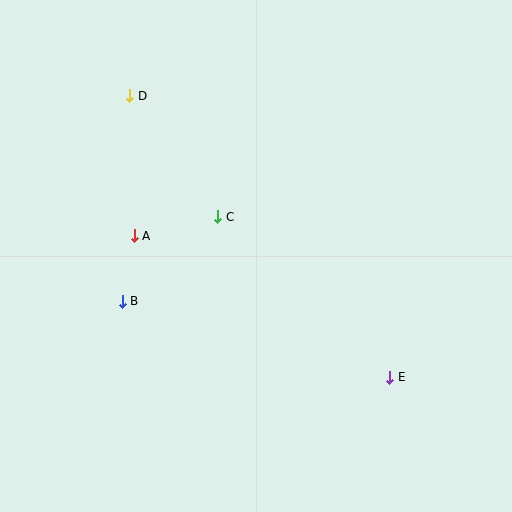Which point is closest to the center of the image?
Point C at (218, 217) is closest to the center.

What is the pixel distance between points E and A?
The distance between E and A is 292 pixels.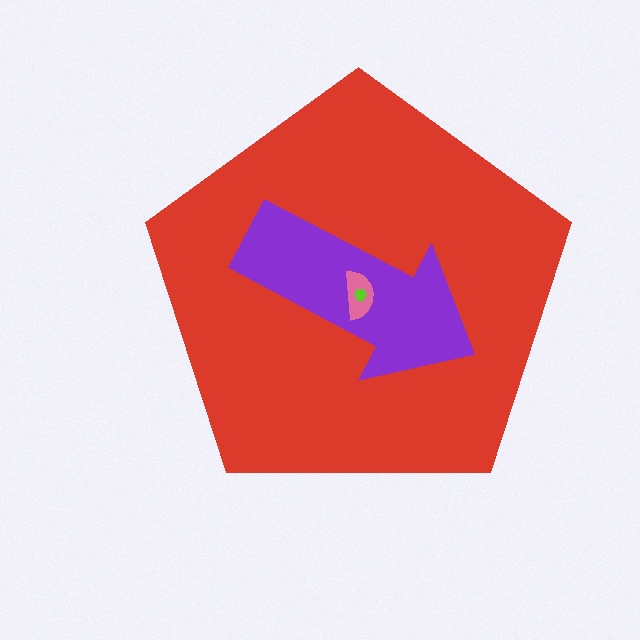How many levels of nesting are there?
4.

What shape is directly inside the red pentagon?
The purple arrow.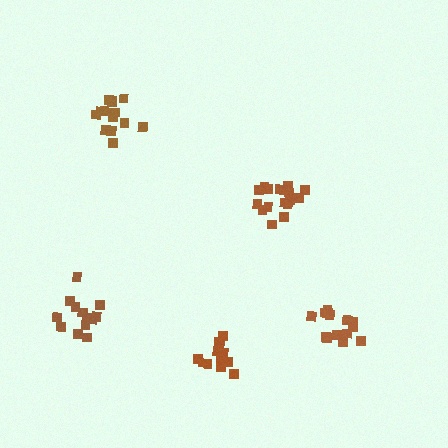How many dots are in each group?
Group 1: 17 dots, Group 2: 15 dots, Group 3: 13 dots, Group 4: 14 dots, Group 5: 14 dots (73 total).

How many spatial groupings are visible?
There are 5 spatial groupings.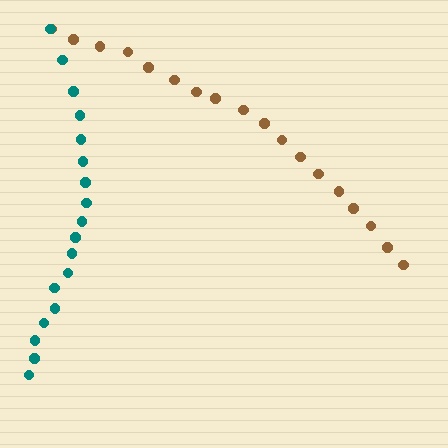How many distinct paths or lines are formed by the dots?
There are 2 distinct paths.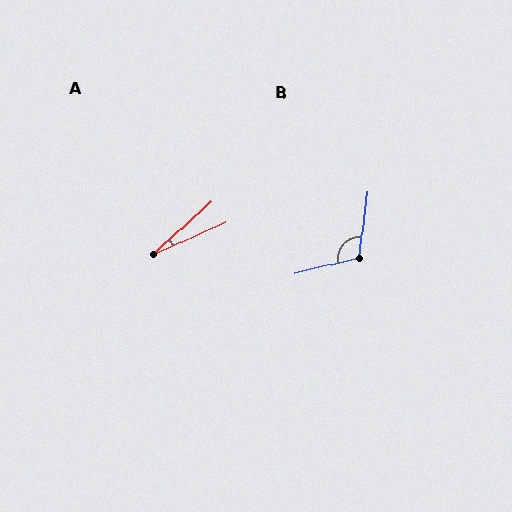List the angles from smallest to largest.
A (19°), B (111°).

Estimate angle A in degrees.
Approximately 19 degrees.